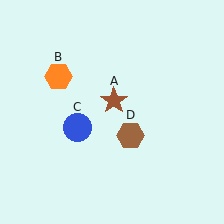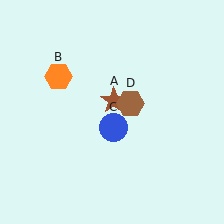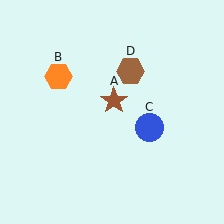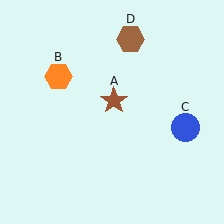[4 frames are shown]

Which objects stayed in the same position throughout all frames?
Brown star (object A) and orange hexagon (object B) remained stationary.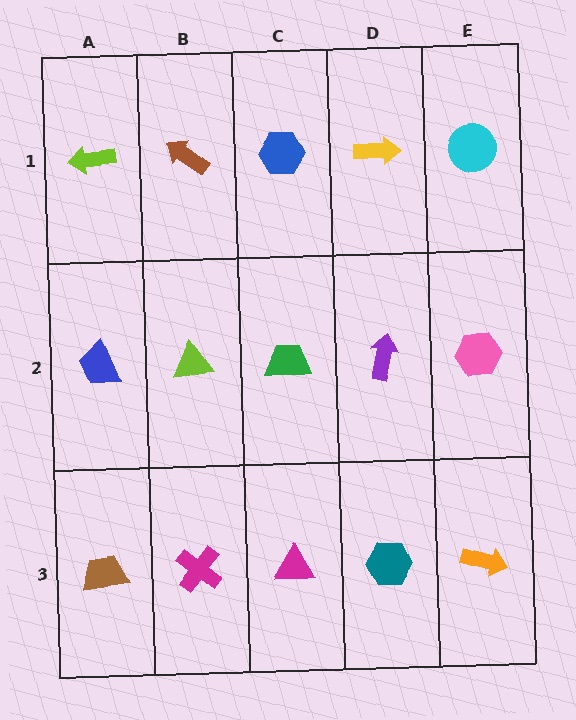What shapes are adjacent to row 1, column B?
A lime triangle (row 2, column B), a lime arrow (row 1, column A), a blue hexagon (row 1, column C).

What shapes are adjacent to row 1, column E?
A pink hexagon (row 2, column E), a yellow arrow (row 1, column D).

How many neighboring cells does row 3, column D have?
3.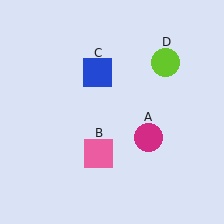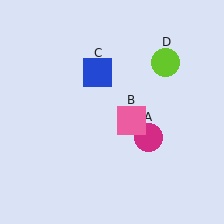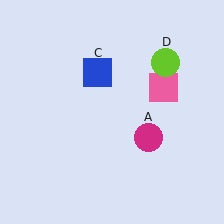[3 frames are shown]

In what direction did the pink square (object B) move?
The pink square (object B) moved up and to the right.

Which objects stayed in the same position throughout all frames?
Magenta circle (object A) and blue square (object C) and lime circle (object D) remained stationary.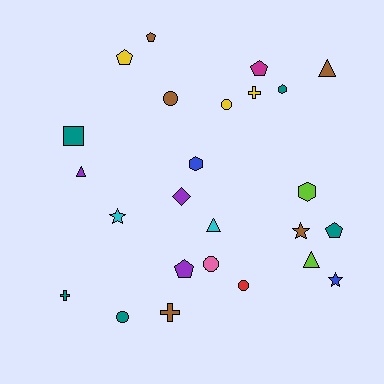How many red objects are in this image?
There is 1 red object.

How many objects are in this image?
There are 25 objects.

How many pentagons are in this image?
There are 5 pentagons.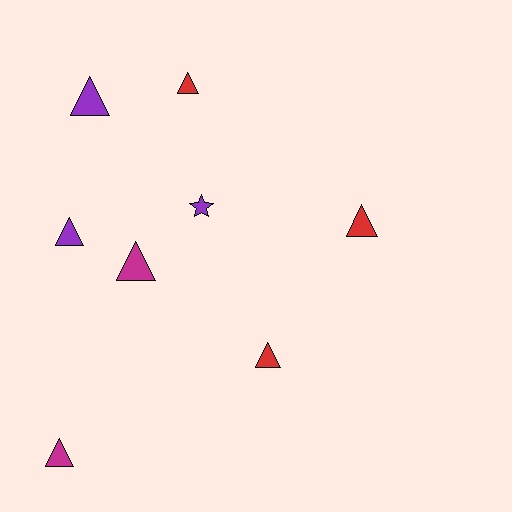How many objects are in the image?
There are 8 objects.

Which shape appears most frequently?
Triangle, with 7 objects.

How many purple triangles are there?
There are 2 purple triangles.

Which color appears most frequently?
Purple, with 3 objects.